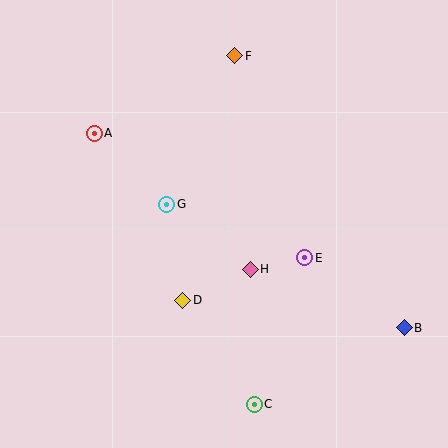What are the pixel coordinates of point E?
Point E is at (305, 258).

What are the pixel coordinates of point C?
Point C is at (254, 404).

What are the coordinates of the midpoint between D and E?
The midpoint between D and E is at (244, 279).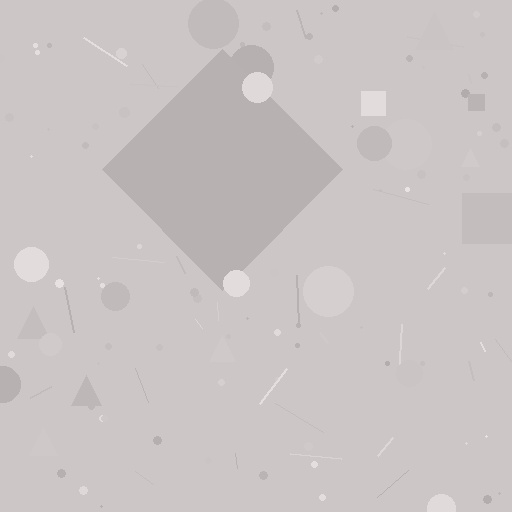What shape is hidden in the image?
A diamond is hidden in the image.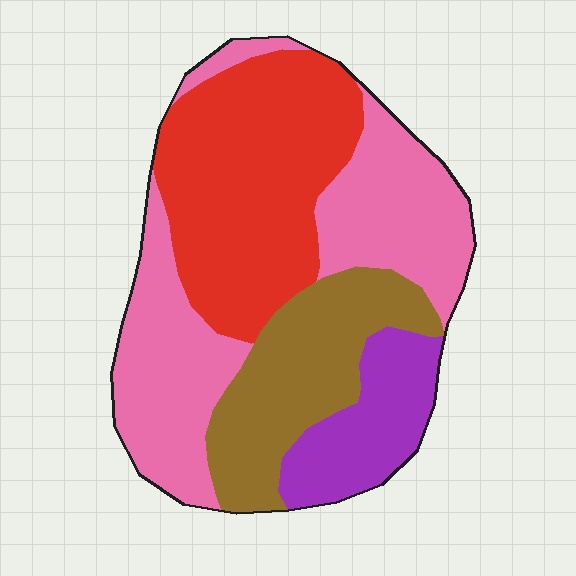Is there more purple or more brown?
Brown.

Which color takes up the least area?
Purple, at roughly 15%.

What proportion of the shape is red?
Red covers 32% of the shape.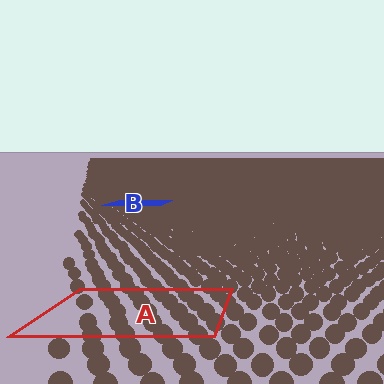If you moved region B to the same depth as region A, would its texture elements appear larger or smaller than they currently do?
They would appear larger. At a closer depth, the same texture elements are projected at a bigger on-screen size.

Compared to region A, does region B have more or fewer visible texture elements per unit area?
Region B has more texture elements per unit area — they are packed more densely because it is farther away.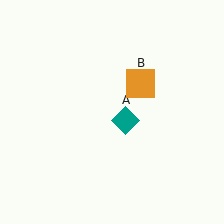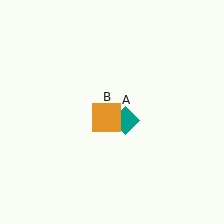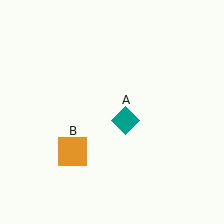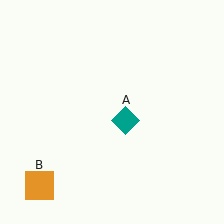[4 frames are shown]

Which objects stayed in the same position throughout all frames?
Teal diamond (object A) remained stationary.